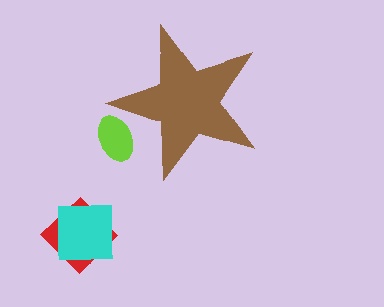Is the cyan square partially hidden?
No, the cyan square is fully visible.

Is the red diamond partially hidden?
No, the red diamond is fully visible.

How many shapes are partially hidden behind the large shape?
1 shape is partially hidden.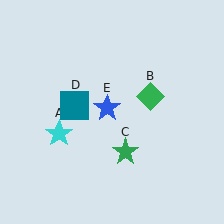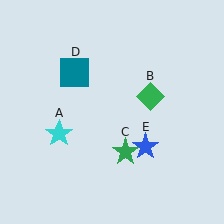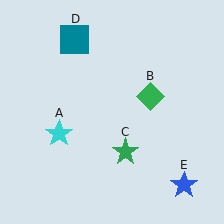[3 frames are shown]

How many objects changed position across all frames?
2 objects changed position: teal square (object D), blue star (object E).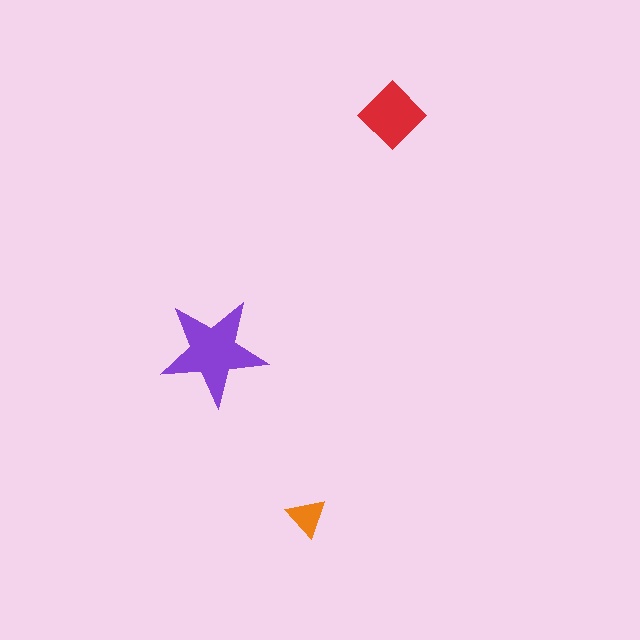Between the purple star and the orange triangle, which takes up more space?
The purple star.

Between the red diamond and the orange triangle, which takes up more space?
The red diamond.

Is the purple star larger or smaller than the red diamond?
Larger.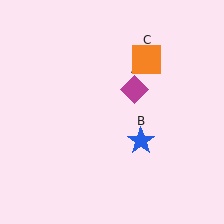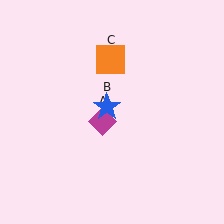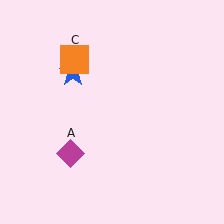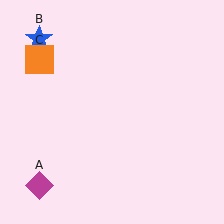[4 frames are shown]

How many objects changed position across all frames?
3 objects changed position: magenta diamond (object A), blue star (object B), orange square (object C).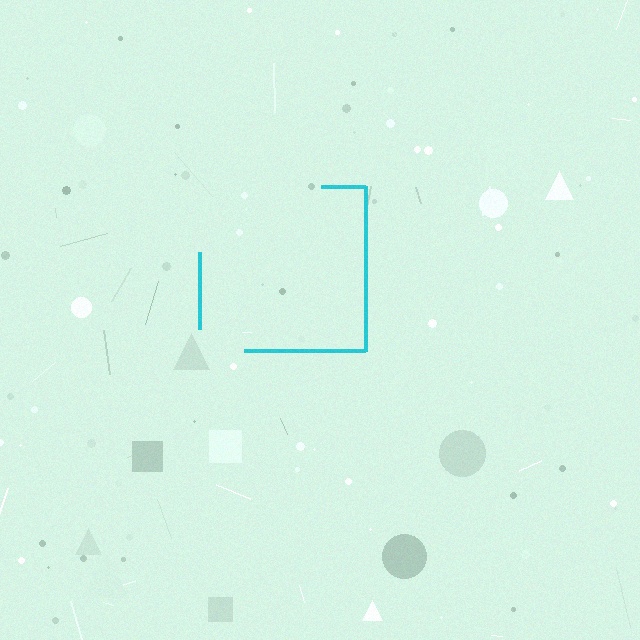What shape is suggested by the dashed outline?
The dashed outline suggests a square.